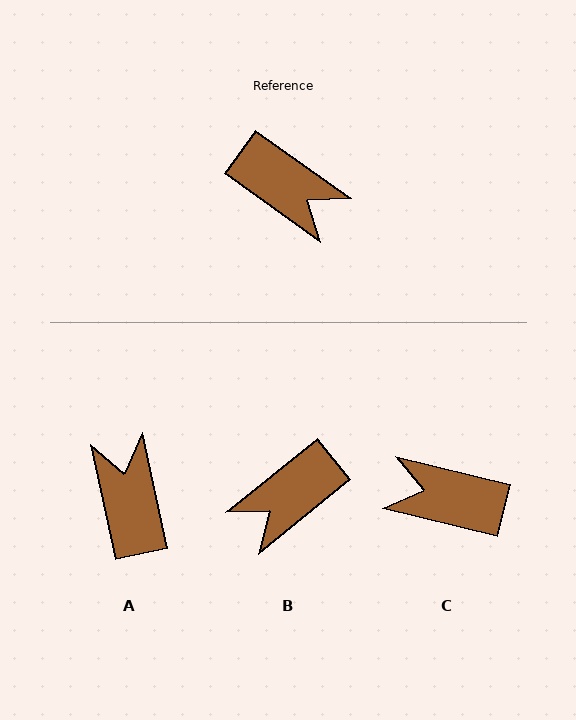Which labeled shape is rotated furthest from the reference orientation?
C, about 158 degrees away.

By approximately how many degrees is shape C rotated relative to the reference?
Approximately 158 degrees clockwise.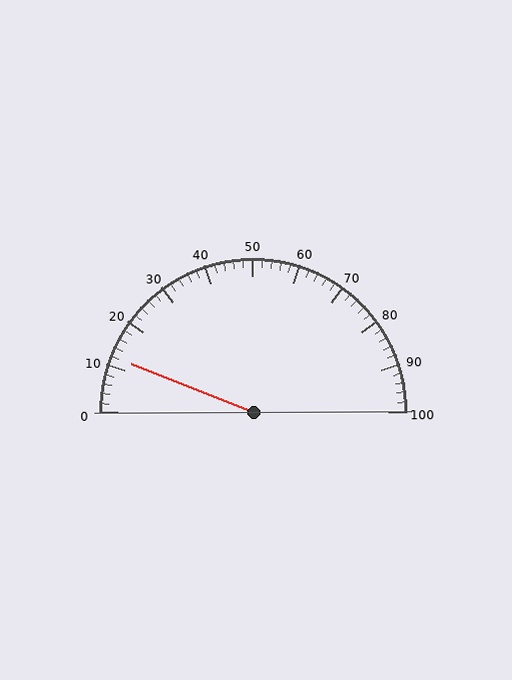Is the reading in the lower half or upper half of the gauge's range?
The reading is in the lower half of the range (0 to 100).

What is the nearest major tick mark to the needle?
The nearest major tick mark is 10.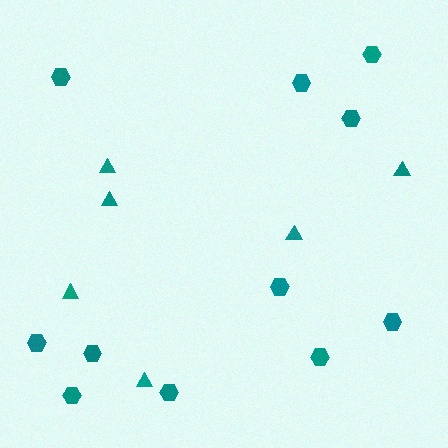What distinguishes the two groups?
There are 2 groups: one group of triangles (6) and one group of hexagons (11).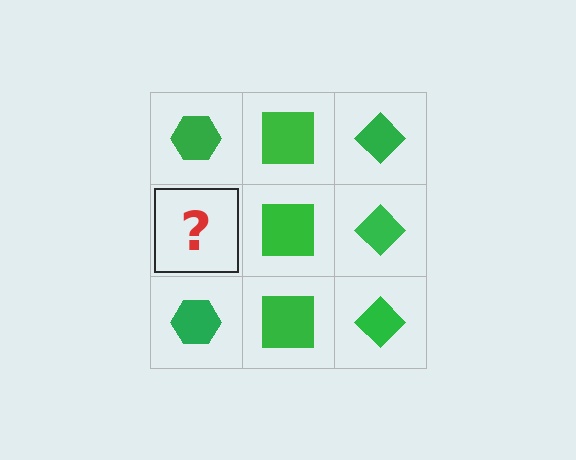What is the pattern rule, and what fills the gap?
The rule is that each column has a consistent shape. The gap should be filled with a green hexagon.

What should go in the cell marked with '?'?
The missing cell should contain a green hexagon.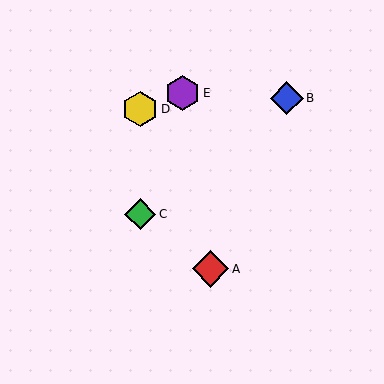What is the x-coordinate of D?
Object D is at x≈140.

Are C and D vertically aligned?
Yes, both are at x≈140.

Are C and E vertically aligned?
No, C is at x≈140 and E is at x≈182.